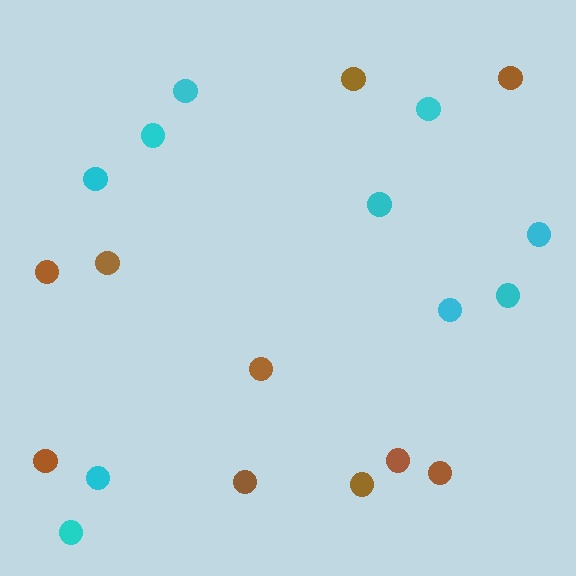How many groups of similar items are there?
There are 2 groups: one group of cyan circles (10) and one group of brown circles (10).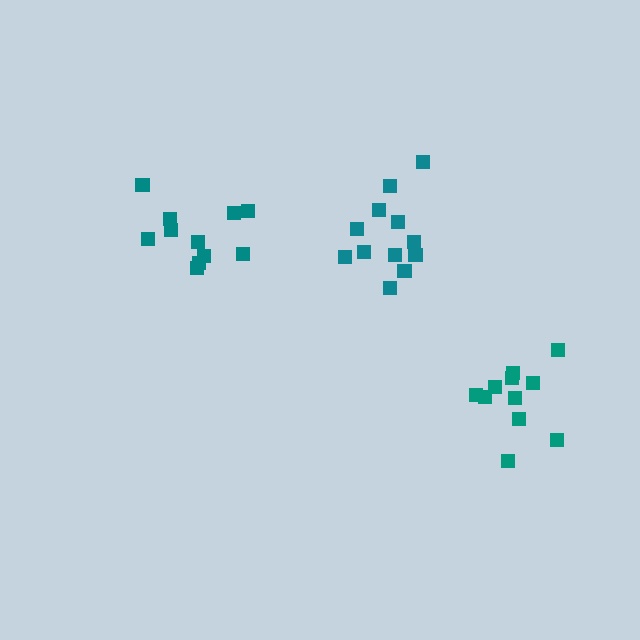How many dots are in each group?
Group 1: 11 dots, Group 2: 11 dots, Group 3: 12 dots (34 total).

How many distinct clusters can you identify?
There are 3 distinct clusters.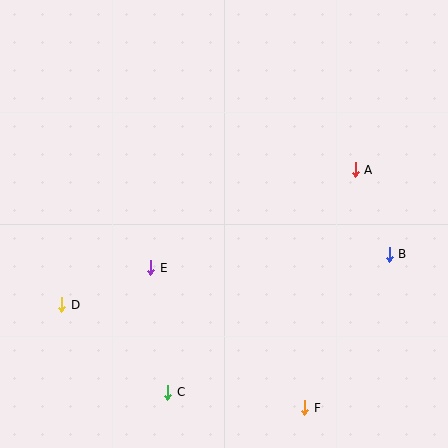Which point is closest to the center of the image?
Point E at (151, 268) is closest to the center.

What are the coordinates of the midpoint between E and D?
The midpoint between E and D is at (106, 286).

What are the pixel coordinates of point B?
Point B is at (389, 254).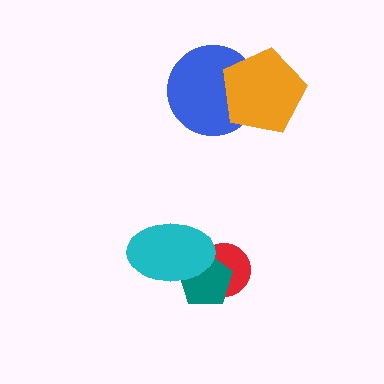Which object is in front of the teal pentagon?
The cyan ellipse is in front of the teal pentagon.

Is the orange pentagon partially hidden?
No, no other shape covers it.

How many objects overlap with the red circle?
2 objects overlap with the red circle.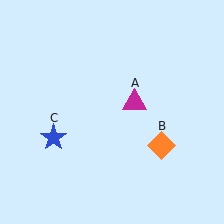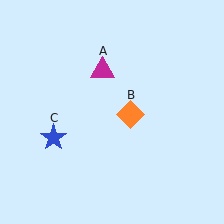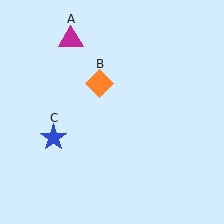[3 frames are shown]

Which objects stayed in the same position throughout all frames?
Blue star (object C) remained stationary.